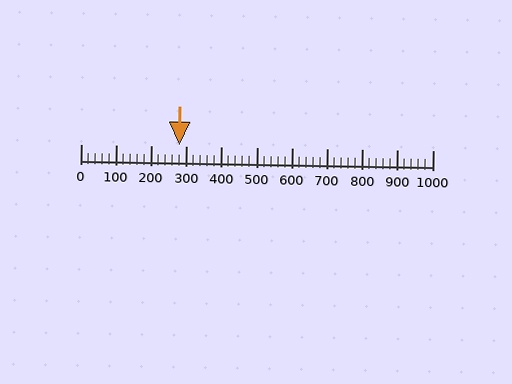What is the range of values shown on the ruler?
The ruler shows values from 0 to 1000.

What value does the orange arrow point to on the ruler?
The orange arrow points to approximately 280.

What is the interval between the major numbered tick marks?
The major tick marks are spaced 100 units apart.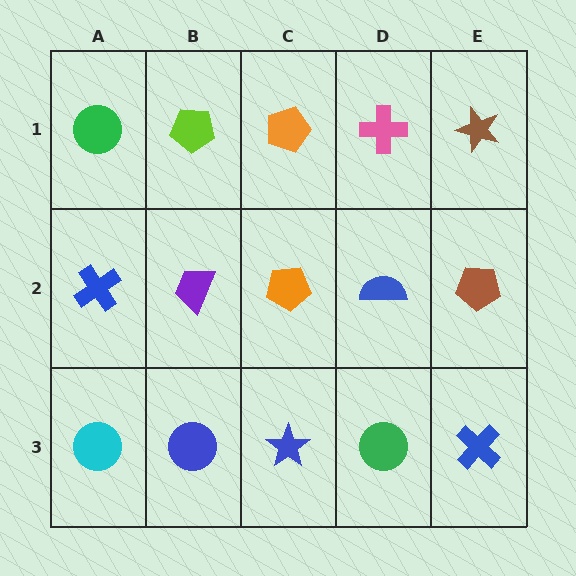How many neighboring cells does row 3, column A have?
2.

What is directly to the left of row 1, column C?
A lime pentagon.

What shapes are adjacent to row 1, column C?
An orange pentagon (row 2, column C), a lime pentagon (row 1, column B), a pink cross (row 1, column D).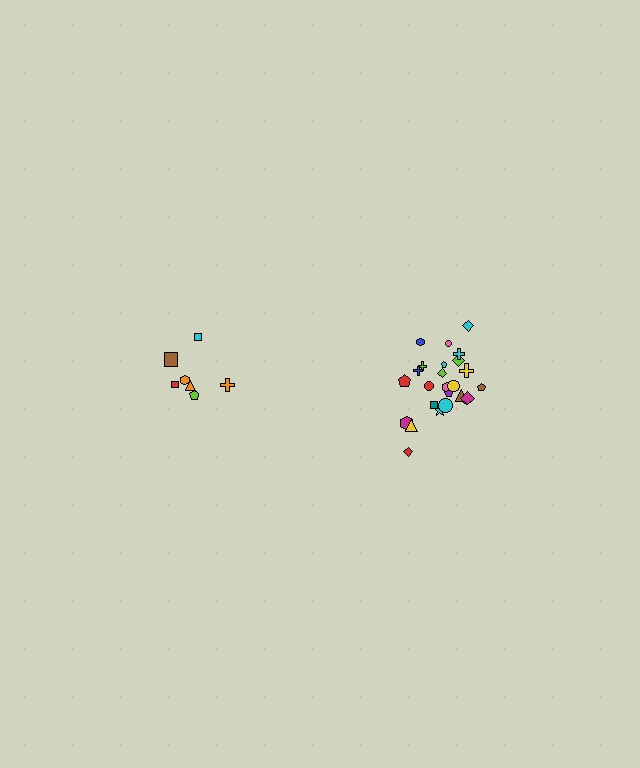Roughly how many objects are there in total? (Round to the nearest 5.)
Roughly 30 objects in total.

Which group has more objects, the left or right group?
The right group.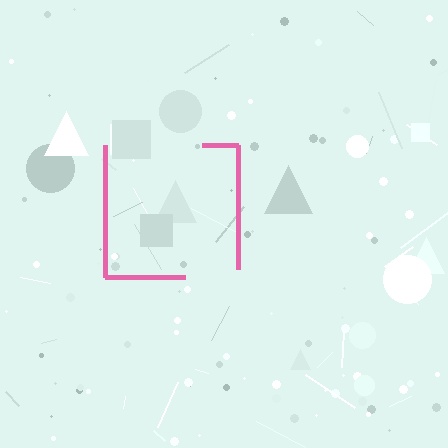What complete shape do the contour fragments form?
The contour fragments form a square.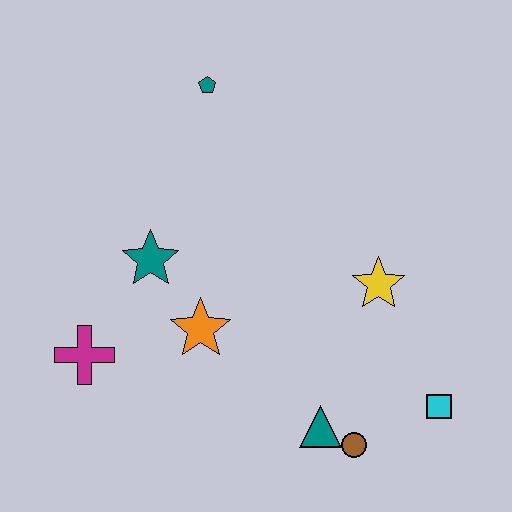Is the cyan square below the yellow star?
Yes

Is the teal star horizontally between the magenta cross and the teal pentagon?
Yes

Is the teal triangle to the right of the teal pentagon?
Yes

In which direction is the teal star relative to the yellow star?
The teal star is to the left of the yellow star.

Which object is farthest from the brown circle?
The teal pentagon is farthest from the brown circle.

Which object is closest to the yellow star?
The cyan square is closest to the yellow star.